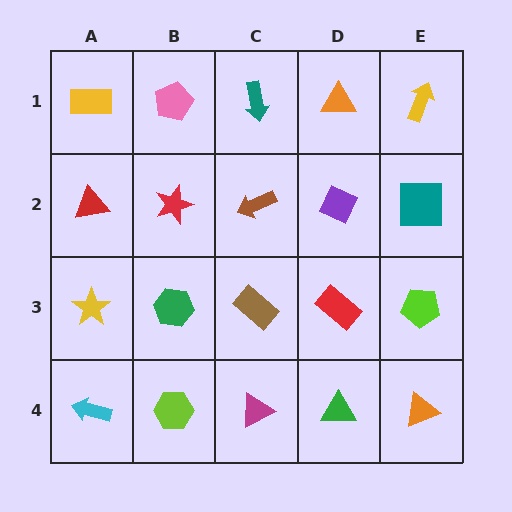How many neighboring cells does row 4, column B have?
3.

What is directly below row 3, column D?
A green triangle.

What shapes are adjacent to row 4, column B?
A green hexagon (row 3, column B), a cyan arrow (row 4, column A), a magenta triangle (row 4, column C).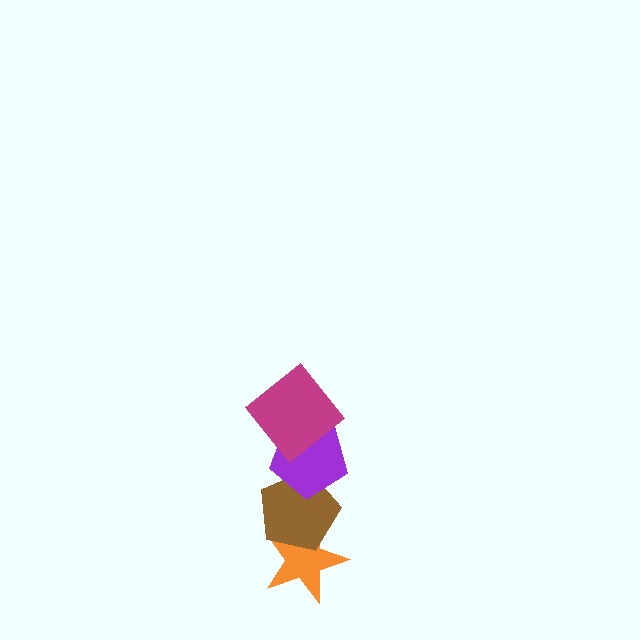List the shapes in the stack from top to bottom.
From top to bottom: the magenta diamond, the purple pentagon, the brown pentagon, the orange star.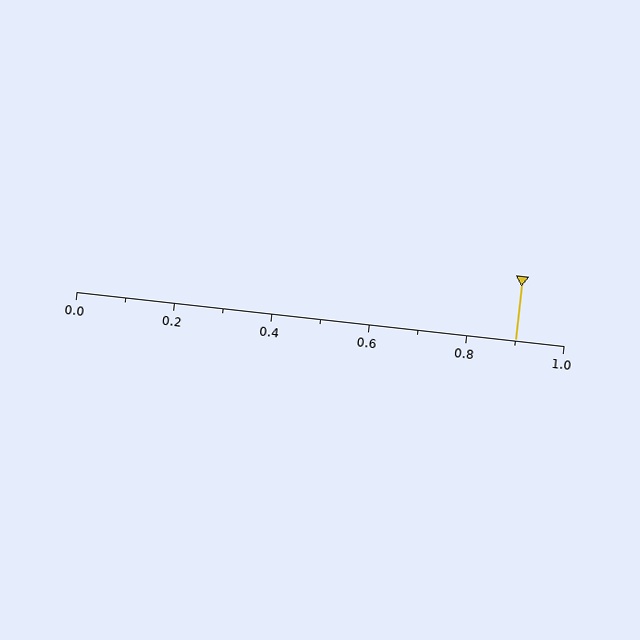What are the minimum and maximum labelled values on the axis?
The axis runs from 0.0 to 1.0.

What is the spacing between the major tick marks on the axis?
The major ticks are spaced 0.2 apart.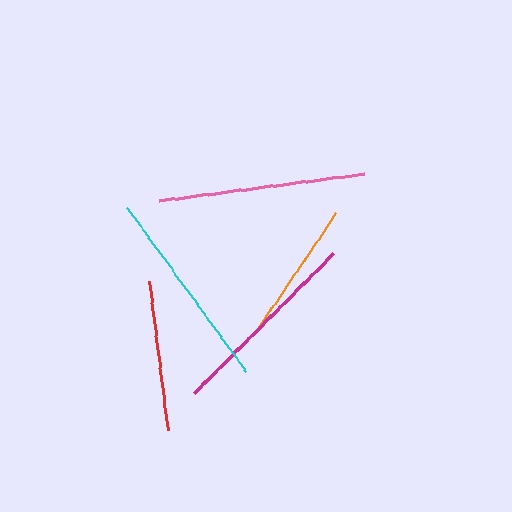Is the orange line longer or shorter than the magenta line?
The magenta line is longer than the orange line.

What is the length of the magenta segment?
The magenta segment is approximately 197 pixels long.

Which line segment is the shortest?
The orange line is the shortest at approximately 146 pixels.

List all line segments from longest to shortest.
From longest to shortest: pink, cyan, magenta, red, orange.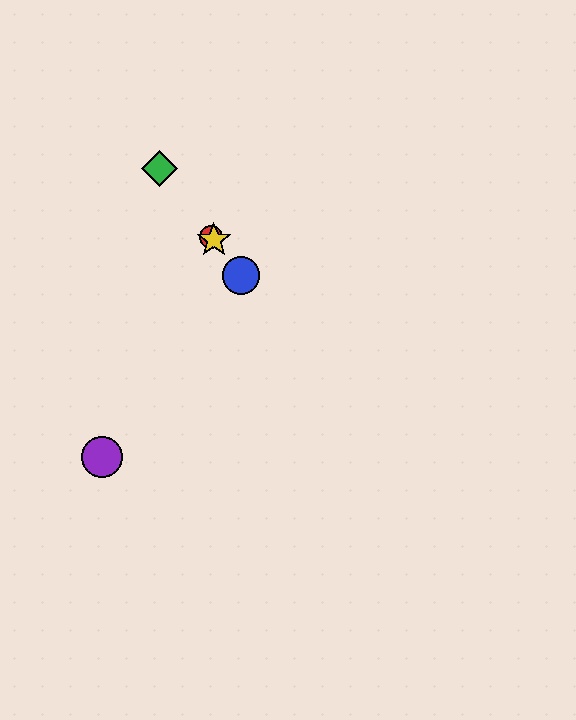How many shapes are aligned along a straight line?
4 shapes (the red circle, the blue circle, the green diamond, the yellow star) are aligned along a straight line.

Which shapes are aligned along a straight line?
The red circle, the blue circle, the green diamond, the yellow star are aligned along a straight line.